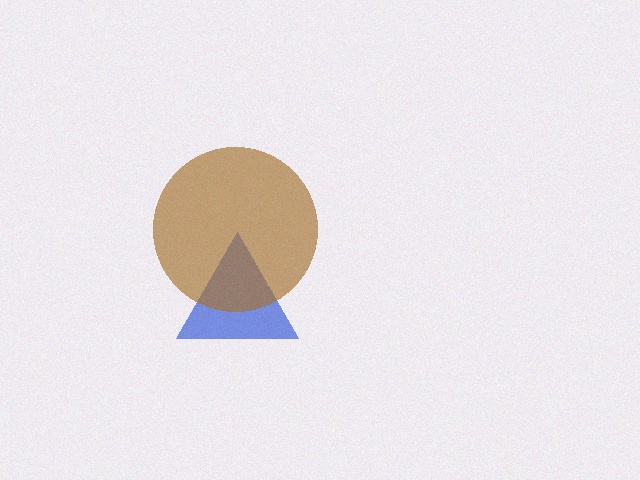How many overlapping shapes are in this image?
There are 2 overlapping shapes in the image.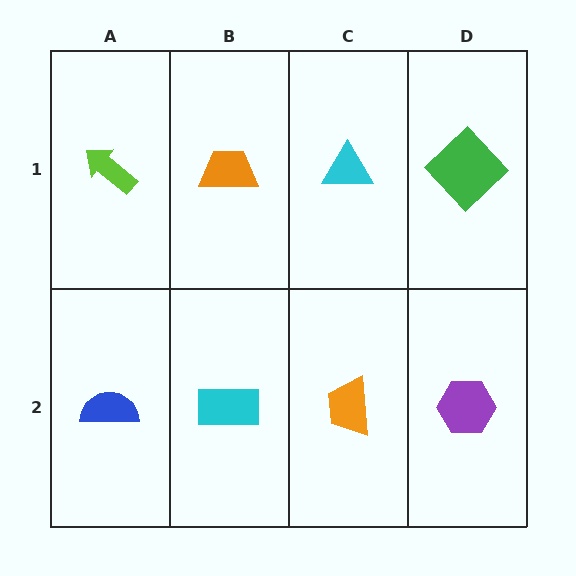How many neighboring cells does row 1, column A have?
2.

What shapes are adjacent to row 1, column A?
A blue semicircle (row 2, column A), an orange trapezoid (row 1, column B).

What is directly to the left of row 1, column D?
A cyan triangle.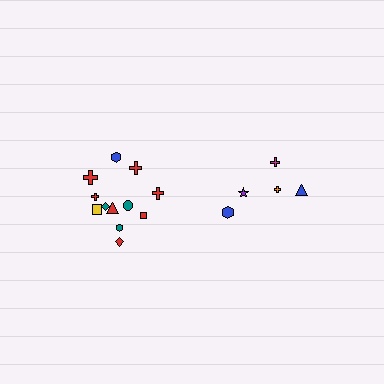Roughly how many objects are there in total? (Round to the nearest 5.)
Roughly 15 objects in total.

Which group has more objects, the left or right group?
The left group.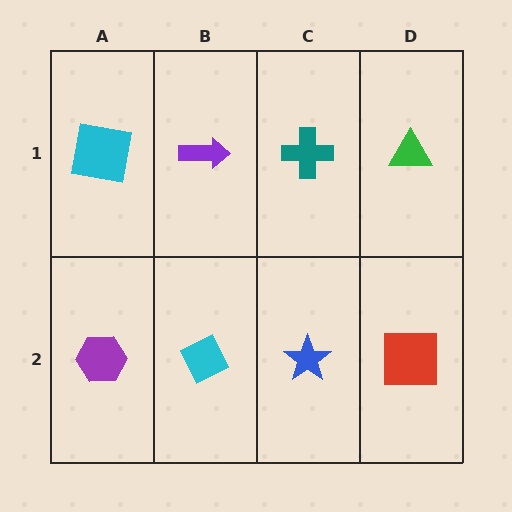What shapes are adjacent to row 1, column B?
A cyan diamond (row 2, column B), a cyan square (row 1, column A), a teal cross (row 1, column C).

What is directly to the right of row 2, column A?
A cyan diamond.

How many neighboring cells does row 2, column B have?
3.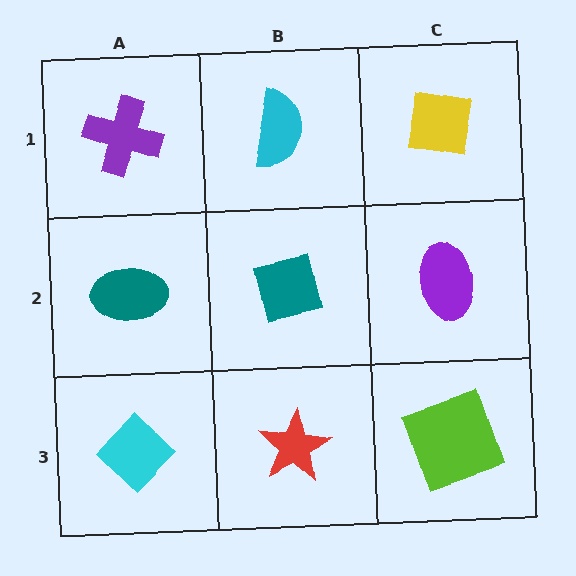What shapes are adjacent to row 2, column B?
A cyan semicircle (row 1, column B), a red star (row 3, column B), a teal ellipse (row 2, column A), a purple ellipse (row 2, column C).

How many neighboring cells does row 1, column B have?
3.